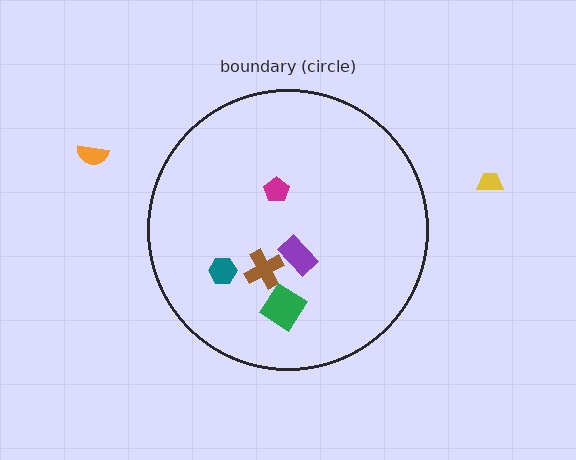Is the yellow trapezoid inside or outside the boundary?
Outside.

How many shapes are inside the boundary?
5 inside, 2 outside.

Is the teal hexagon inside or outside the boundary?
Inside.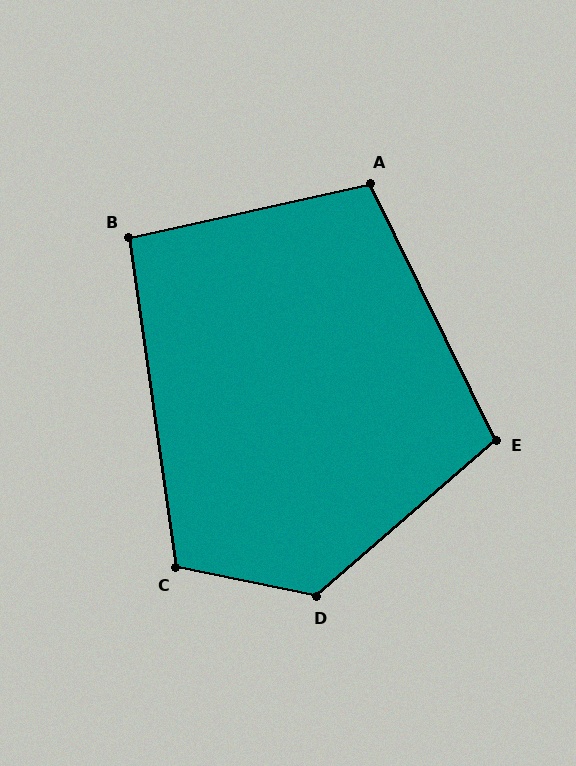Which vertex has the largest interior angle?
D, at approximately 127 degrees.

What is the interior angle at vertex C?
Approximately 110 degrees (obtuse).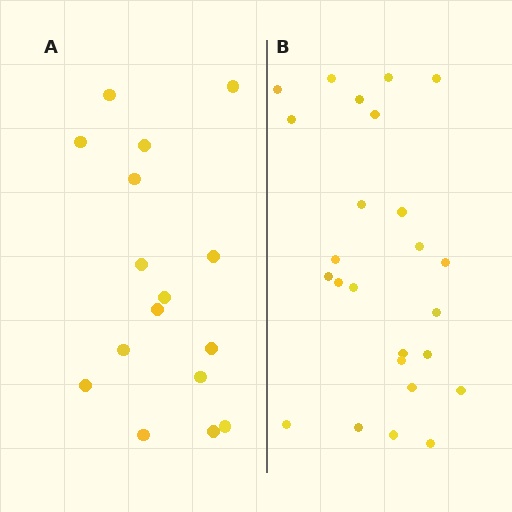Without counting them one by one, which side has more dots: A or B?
Region B (the right region) has more dots.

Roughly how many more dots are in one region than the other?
Region B has roughly 8 or so more dots than region A.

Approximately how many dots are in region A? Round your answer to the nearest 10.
About 20 dots. (The exact count is 16, which rounds to 20.)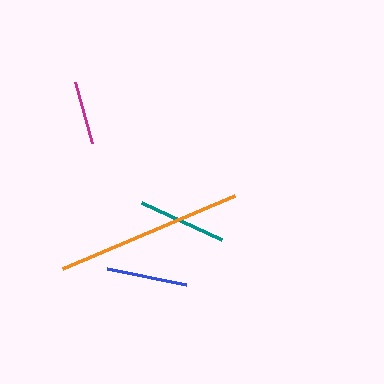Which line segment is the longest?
The orange line is the longest at approximately 187 pixels.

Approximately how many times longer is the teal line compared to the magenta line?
The teal line is approximately 1.4 times the length of the magenta line.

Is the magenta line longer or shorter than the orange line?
The orange line is longer than the magenta line.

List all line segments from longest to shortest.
From longest to shortest: orange, teal, blue, magenta.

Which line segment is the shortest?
The magenta line is the shortest at approximately 63 pixels.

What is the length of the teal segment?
The teal segment is approximately 87 pixels long.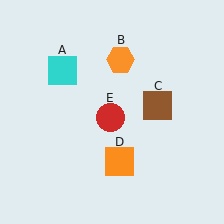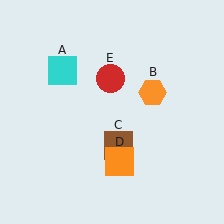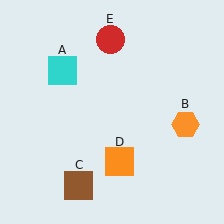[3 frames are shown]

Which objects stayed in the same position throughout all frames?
Cyan square (object A) and orange square (object D) remained stationary.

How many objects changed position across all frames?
3 objects changed position: orange hexagon (object B), brown square (object C), red circle (object E).